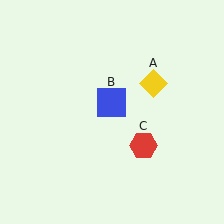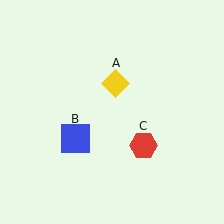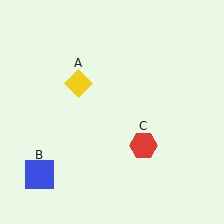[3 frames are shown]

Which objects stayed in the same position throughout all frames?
Red hexagon (object C) remained stationary.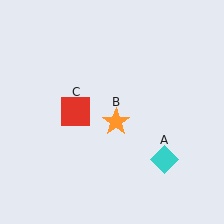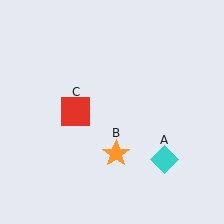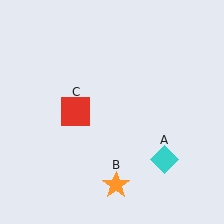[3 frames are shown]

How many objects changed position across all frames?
1 object changed position: orange star (object B).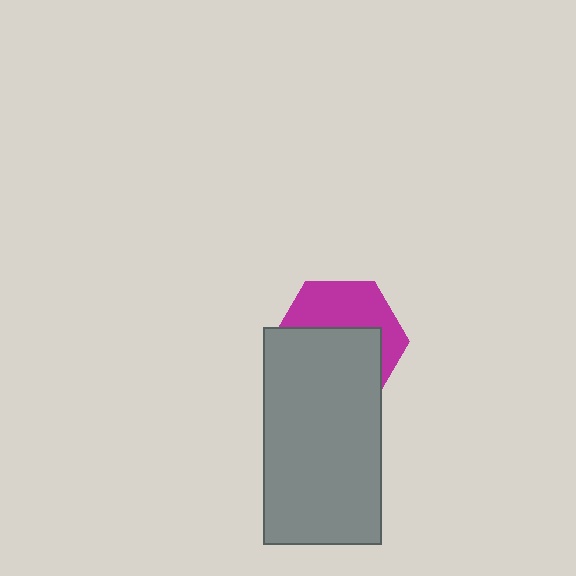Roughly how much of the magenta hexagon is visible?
A small part of it is visible (roughly 44%).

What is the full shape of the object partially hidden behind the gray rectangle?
The partially hidden object is a magenta hexagon.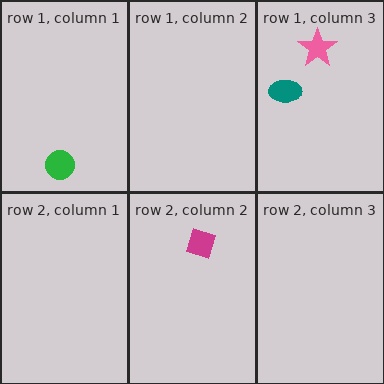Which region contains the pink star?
The row 1, column 3 region.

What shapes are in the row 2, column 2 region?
The magenta diamond.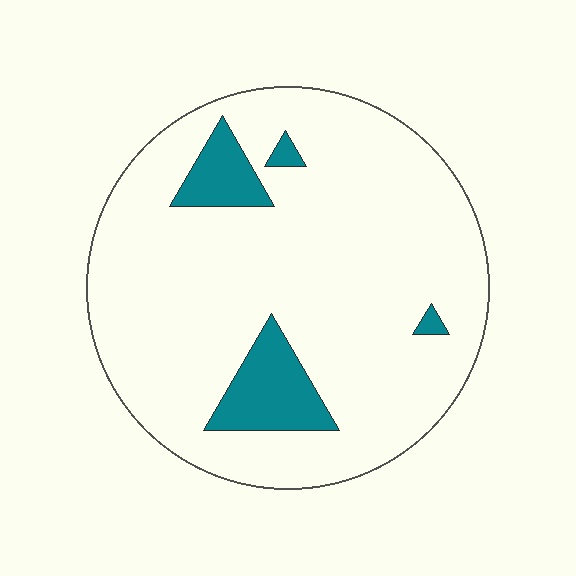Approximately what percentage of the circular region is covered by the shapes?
Approximately 10%.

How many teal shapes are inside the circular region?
4.